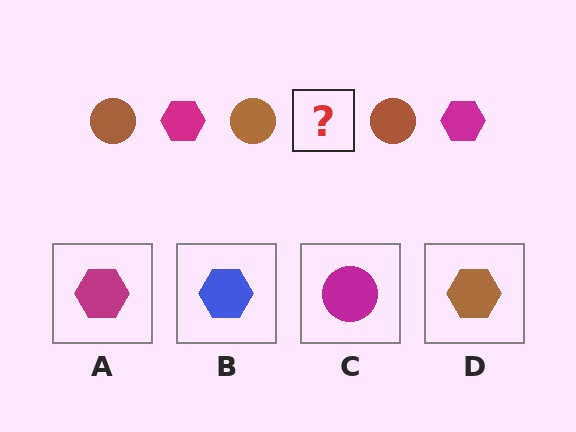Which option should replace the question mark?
Option A.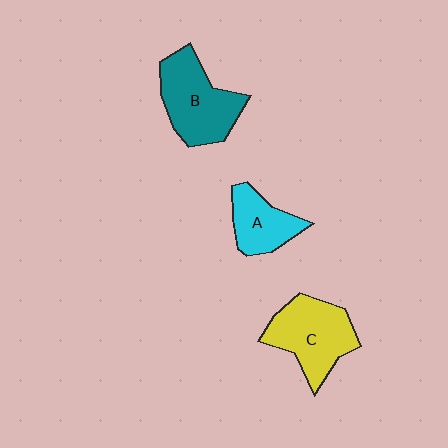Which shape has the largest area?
Shape B (teal).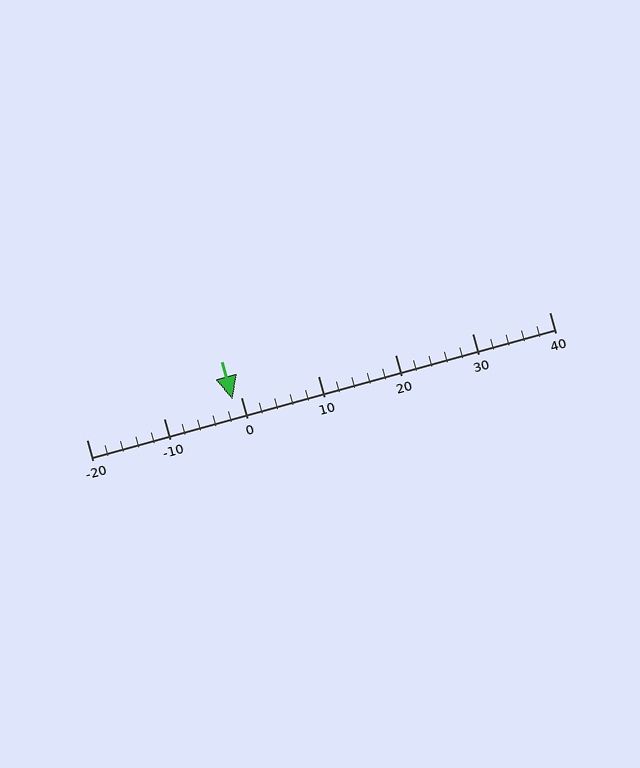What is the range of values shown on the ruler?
The ruler shows values from -20 to 40.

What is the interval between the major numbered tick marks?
The major tick marks are spaced 10 units apart.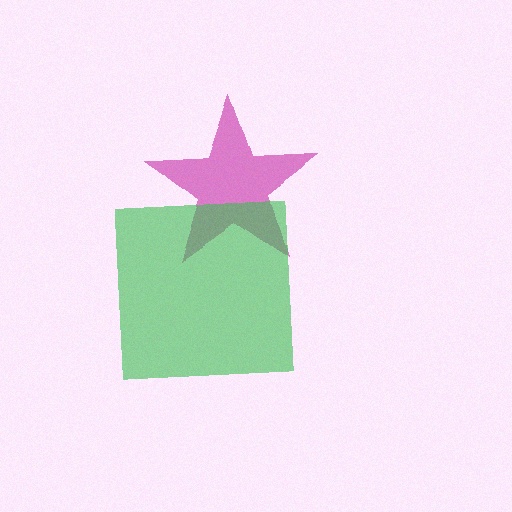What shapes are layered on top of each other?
The layered shapes are: a magenta star, a green square.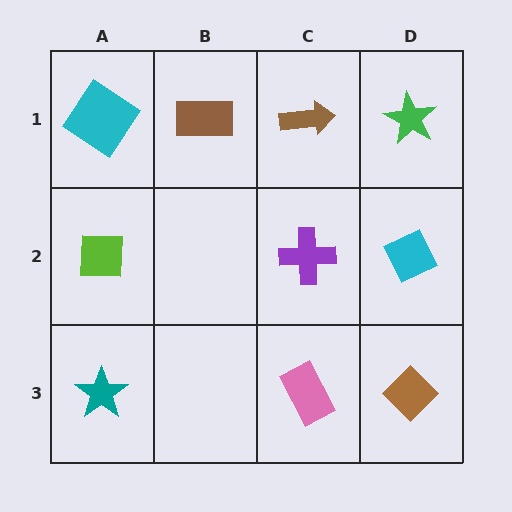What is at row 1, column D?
A green star.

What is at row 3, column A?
A teal star.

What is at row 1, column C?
A brown arrow.